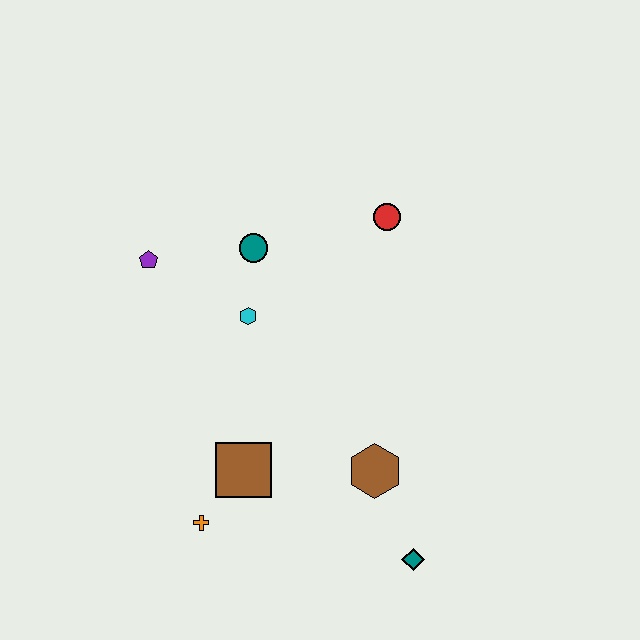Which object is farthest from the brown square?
The red circle is farthest from the brown square.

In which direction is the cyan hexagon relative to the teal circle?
The cyan hexagon is below the teal circle.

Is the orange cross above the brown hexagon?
No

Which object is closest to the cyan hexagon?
The teal circle is closest to the cyan hexagon.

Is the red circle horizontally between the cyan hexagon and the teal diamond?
Yes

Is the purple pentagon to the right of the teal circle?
No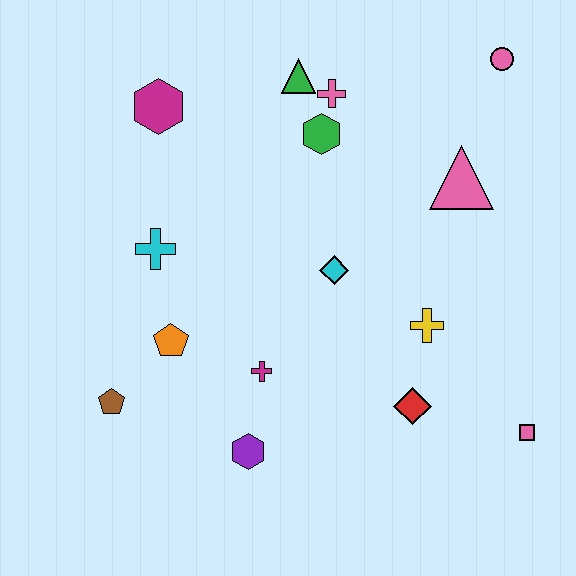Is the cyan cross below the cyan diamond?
No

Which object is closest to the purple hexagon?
The magenta cross is closest to the purple hexagon.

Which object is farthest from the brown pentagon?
The pink circle is farthest from the brown pentagon.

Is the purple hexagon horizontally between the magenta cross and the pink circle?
No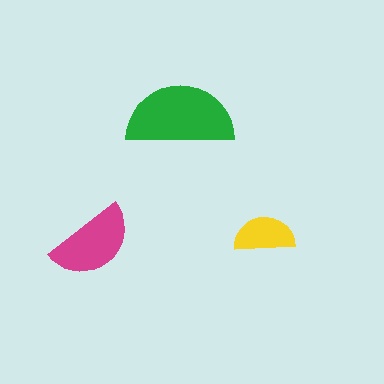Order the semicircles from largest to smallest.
the green one, the magenta one, the yellow one.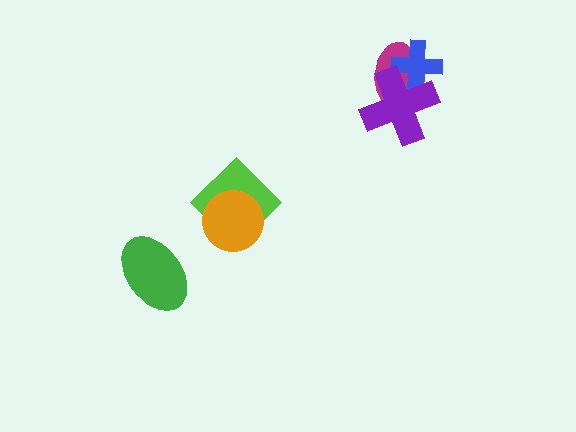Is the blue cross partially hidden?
Yes, it is partially covered by another shape.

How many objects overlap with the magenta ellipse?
2 objects overlap with the magenta ellipse.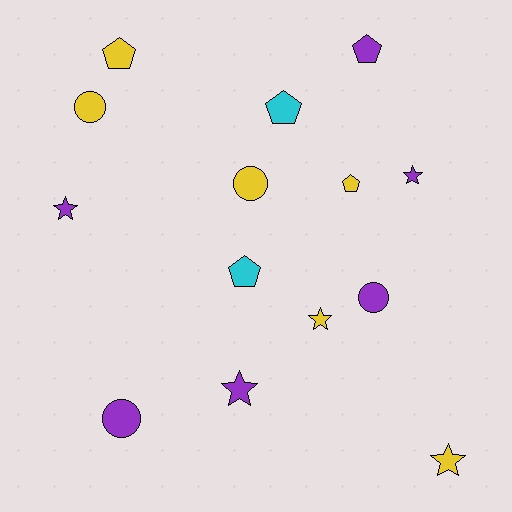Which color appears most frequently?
Purple, with 6 objects.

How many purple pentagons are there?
There is 1 purple pentagon.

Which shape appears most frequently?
Star, with 5 objects.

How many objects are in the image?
There are 14 objects.